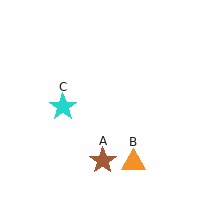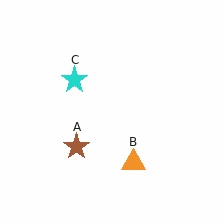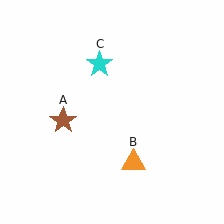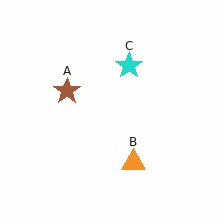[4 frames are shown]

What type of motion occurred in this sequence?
The brown star (object A), cyan star (object C) rotated clockwise around the center of the scene.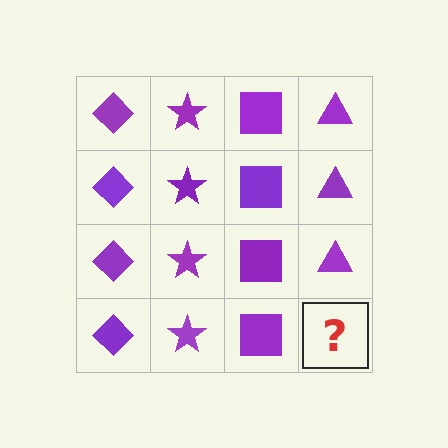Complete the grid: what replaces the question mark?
The question mark should be replaced with a purple triangle.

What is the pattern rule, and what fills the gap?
The rule is that each column has a consistent shape. The gap should be filled with a purple triangle.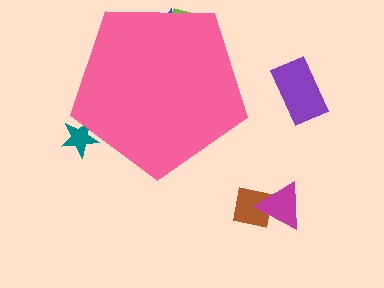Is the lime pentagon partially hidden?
Yes, the lime pentagon is partially hidden behind the pink pentagon.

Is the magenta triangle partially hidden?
No, the magenta triangle is fully visible.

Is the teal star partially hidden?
Yes, the teal star is partially hidden behind the pink pentagon.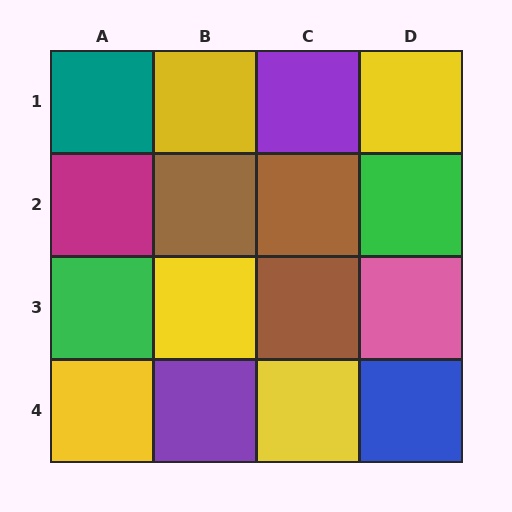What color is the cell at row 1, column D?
Yellow.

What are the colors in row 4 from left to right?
Yellow, purple, yellow, blue.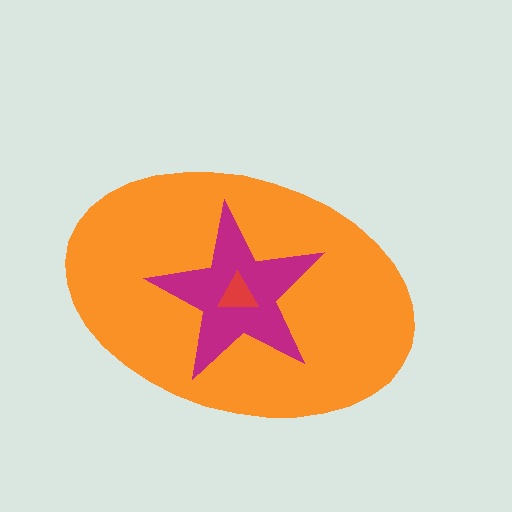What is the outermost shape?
The orange ellipse.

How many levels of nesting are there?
3.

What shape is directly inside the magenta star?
The red triangle.